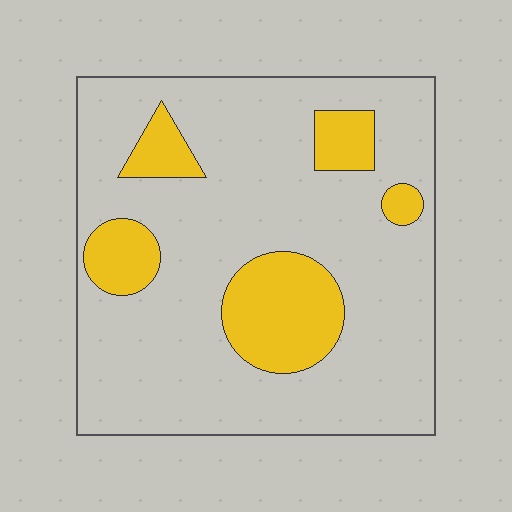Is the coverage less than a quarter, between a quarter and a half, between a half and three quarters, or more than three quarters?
Less than a quarter.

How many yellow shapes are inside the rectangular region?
5.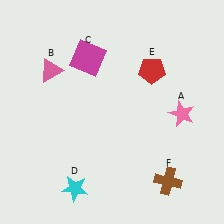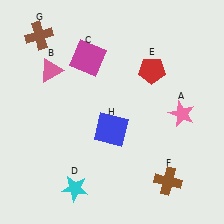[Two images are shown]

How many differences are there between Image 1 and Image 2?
There are 2 differences between the two images.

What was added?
A brown cross (G), a blue square (H) were added in Image 2.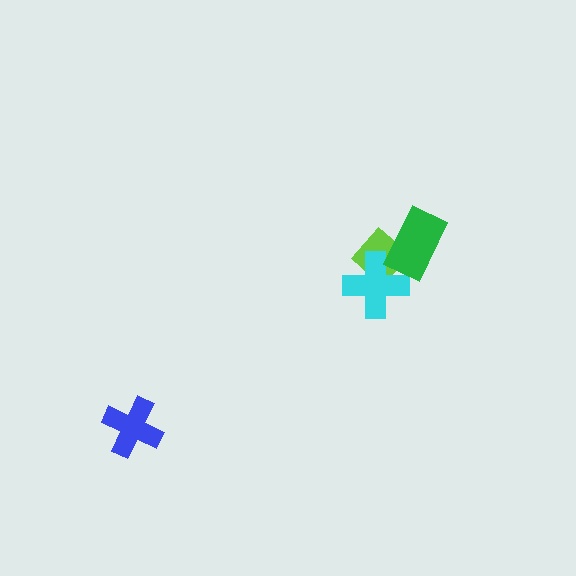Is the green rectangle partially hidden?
No, no other shape covers it.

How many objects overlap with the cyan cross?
2 objects overlap with the cyan cross.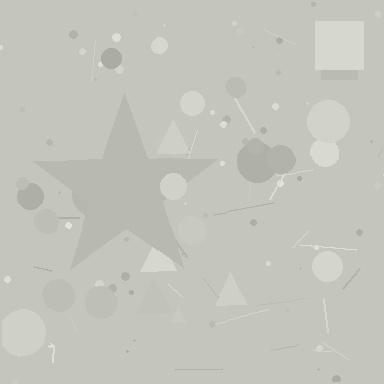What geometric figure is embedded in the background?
A star is embedded in the background.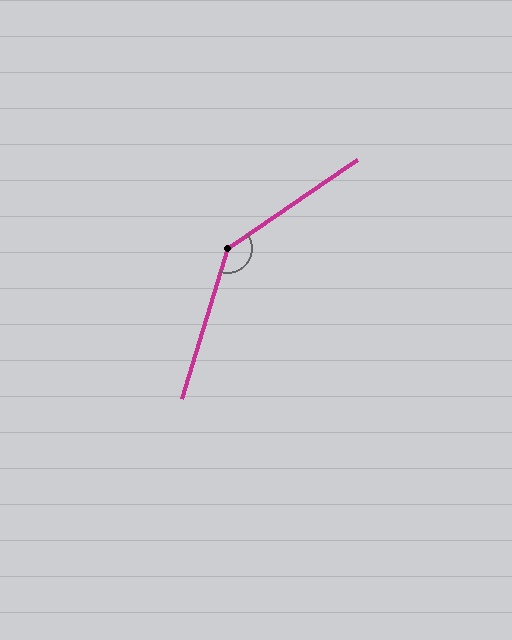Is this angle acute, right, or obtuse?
It is obtuse.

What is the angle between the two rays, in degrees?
Approximately 141 degrees.